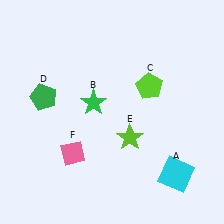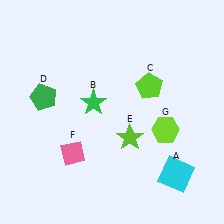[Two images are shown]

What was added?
A lime hexagon (G) was added in Image 2.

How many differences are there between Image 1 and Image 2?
There is 1 difference between the two images.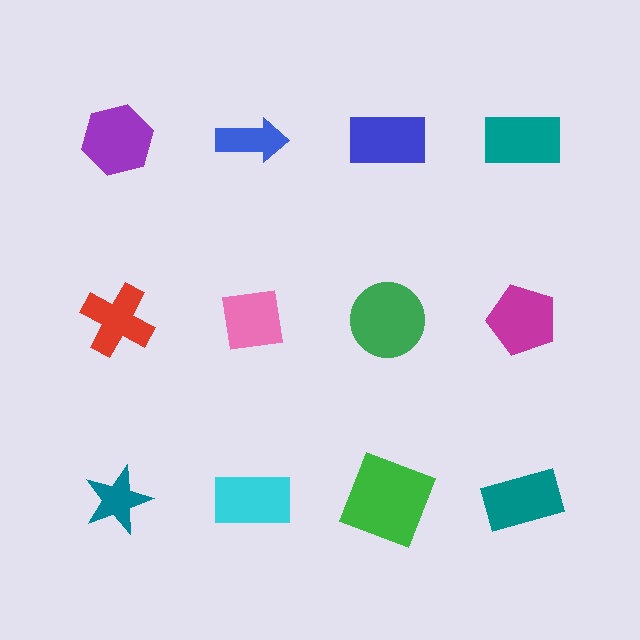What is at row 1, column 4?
A teal rectangle.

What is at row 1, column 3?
A blue rectangle.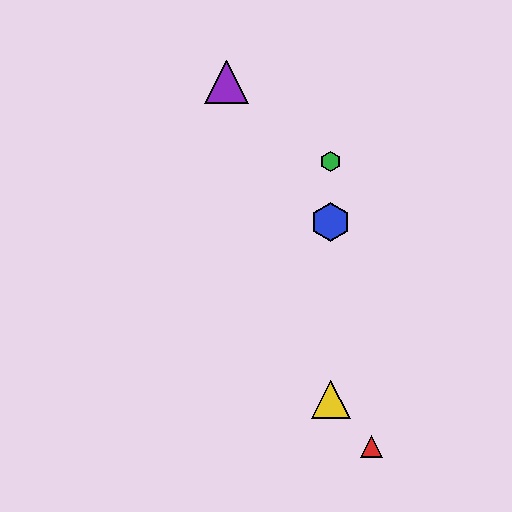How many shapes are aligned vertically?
3 shapes (the blue hexagon, the green hexagon, the yellow triangle) are aligned vertically.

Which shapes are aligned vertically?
The blue hexagon, the green hexagon, the yellow triangle are aligned vertically.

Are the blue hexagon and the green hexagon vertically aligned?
Yes, both are at x≈331.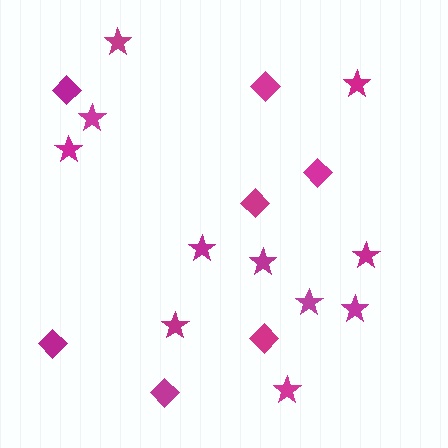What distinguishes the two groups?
There are 2 groups: one group of stars (11) and one group of diamonds (7).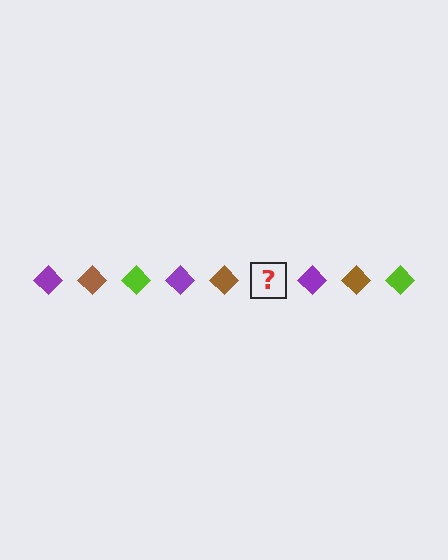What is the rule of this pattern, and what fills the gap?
The rule is that the pattern cycles through purple, brown, lime diamonds. The gap should be filled with a lime diamond.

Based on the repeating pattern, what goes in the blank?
The blank should be a lime diamond.